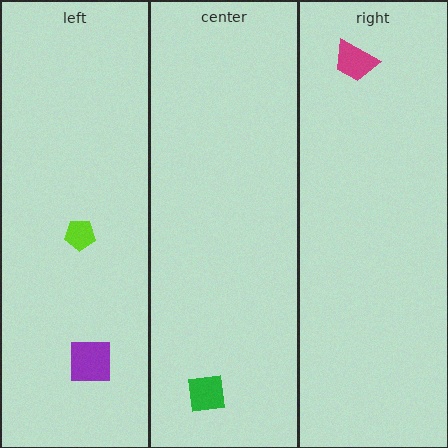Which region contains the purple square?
The left region.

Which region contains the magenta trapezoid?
The right region.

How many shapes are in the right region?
1.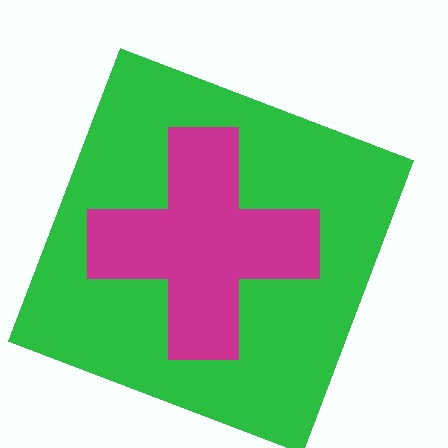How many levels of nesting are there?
2.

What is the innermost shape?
The magenta cross.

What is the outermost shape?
The green square.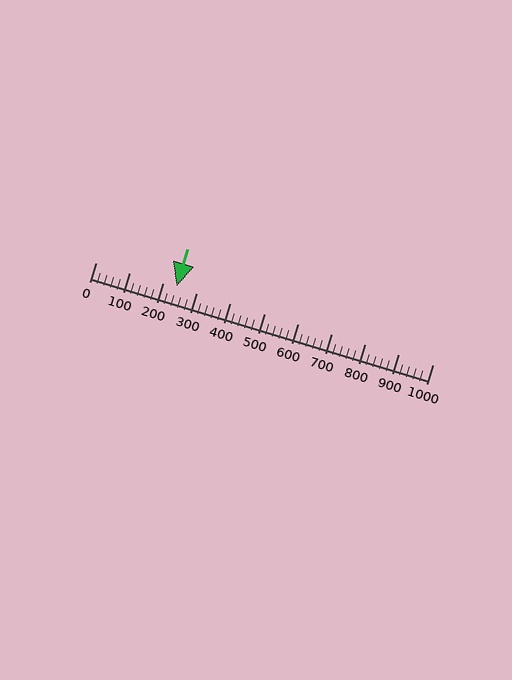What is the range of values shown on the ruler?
The ruler shows values from 0 to 1000.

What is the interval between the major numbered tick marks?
The major tick marks are spaced 100 units apart.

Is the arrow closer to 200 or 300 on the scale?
The arrow is closer to 200.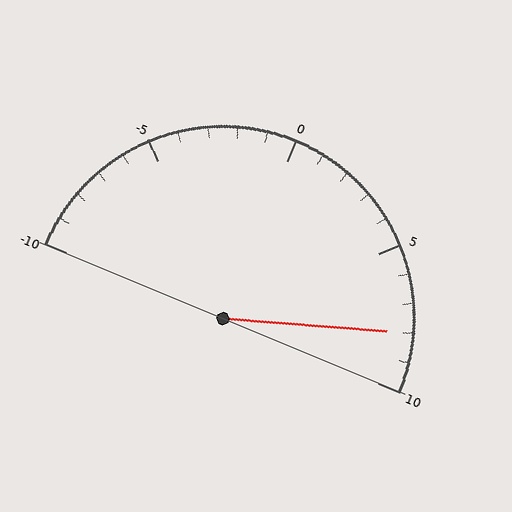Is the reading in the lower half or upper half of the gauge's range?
The reading is in the upper half of the range (-10 to 10).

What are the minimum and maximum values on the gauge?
The gauge ranges from -10 to 10.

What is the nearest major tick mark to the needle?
The nearest major tick mark is 10.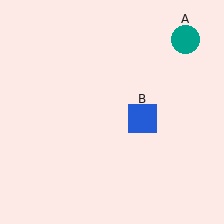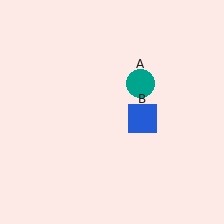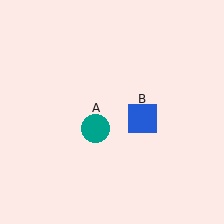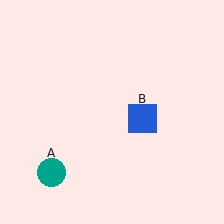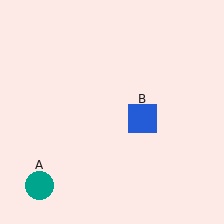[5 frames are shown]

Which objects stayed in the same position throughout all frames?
Blue square (object B) remained stationary.